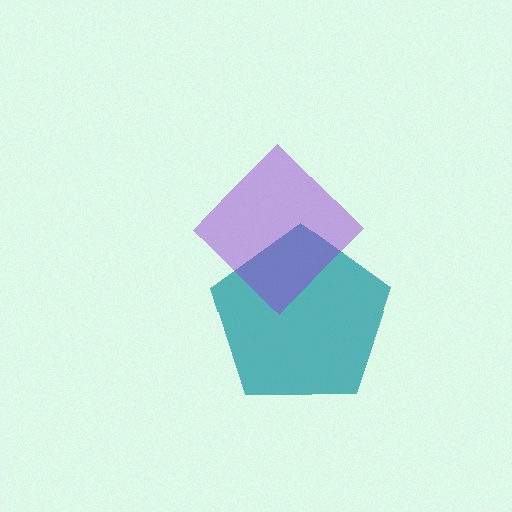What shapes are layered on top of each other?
The layered shapes are: a teal pentagon, a purple diamond.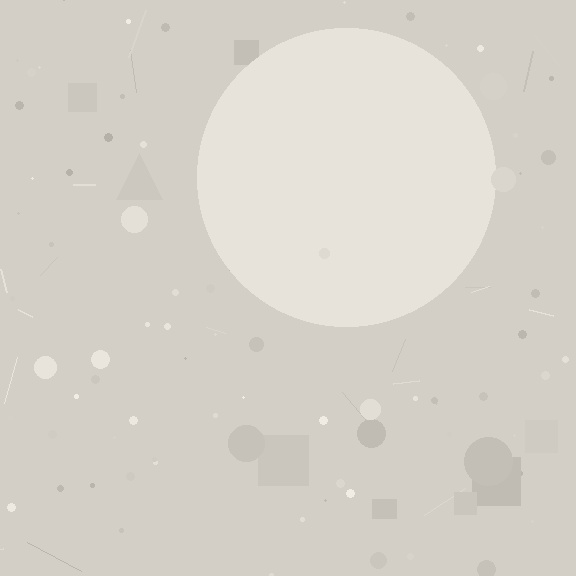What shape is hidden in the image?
A circle is hidden in the image.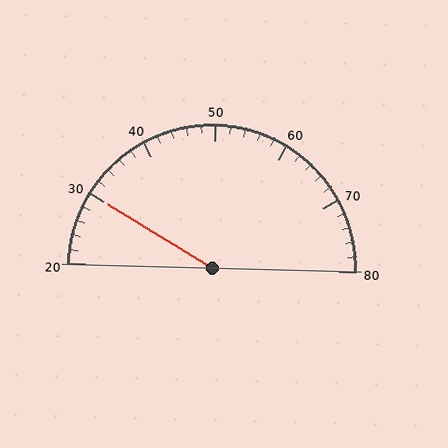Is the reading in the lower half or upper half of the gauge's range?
The reading is in the lower half of the range (20 to 80).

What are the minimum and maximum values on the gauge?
The gauge ranges from 20 to 80.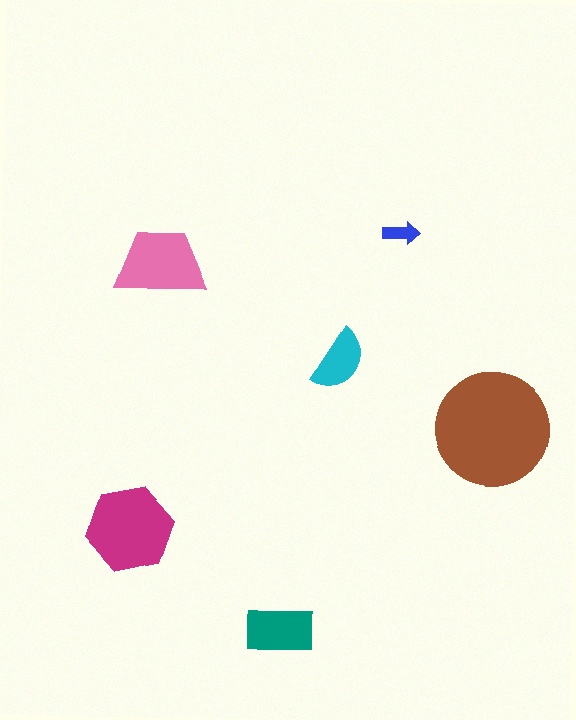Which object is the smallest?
The blue arrow.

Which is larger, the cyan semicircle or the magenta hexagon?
The magenta hexagon.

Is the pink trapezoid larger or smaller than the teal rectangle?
Larger.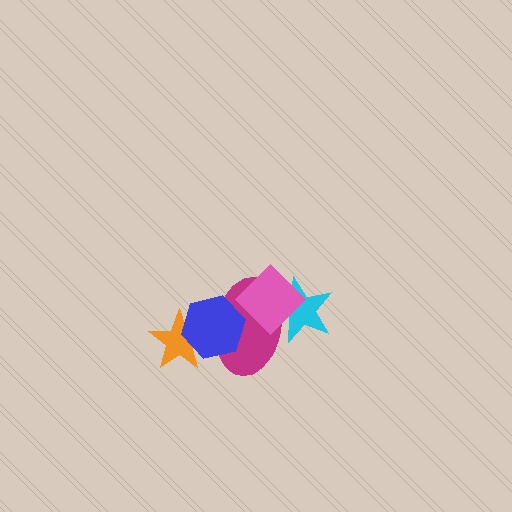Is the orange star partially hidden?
Yes, it is partially covered by another shape.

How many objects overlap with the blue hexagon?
2 objects overlap with the blue hexagon.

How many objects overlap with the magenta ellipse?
4 objects overlap with the magenta ellipse.